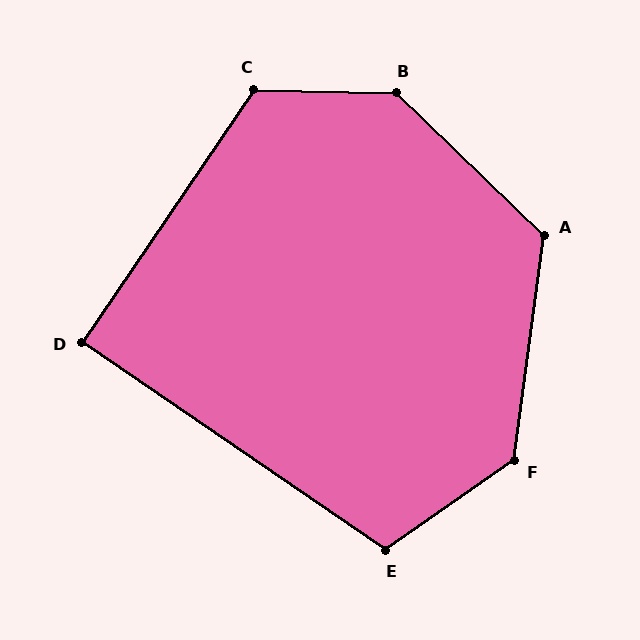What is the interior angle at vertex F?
Approximately 133 degrees (obtuse).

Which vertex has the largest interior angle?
B, at approximately 137 degrees.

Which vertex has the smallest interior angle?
D, at approximately 90 degrees.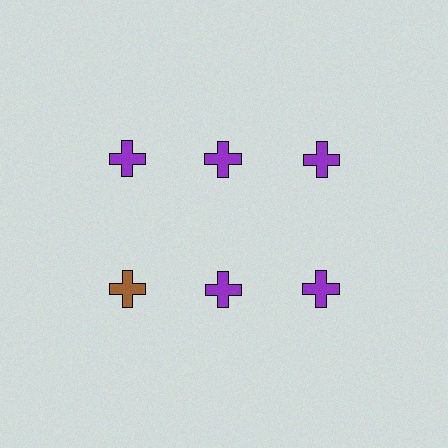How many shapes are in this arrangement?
There are 6 shapes arranged in a grid pattern.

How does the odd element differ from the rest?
It has a different color: brown instead of purple.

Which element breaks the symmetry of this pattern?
The brown cross in the second row, leftmost column breaks the symmetry. All other shapes are purple crosses.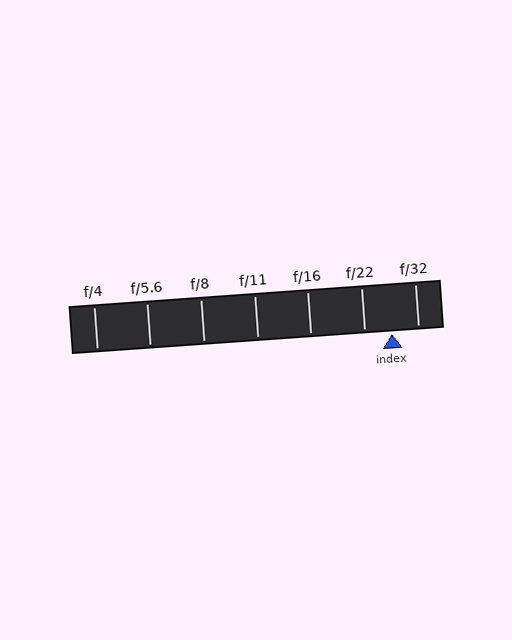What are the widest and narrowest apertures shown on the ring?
The widest aperture shown is f/4 and the narrowest is f/32.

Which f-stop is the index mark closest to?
The index mark is closest to f/32.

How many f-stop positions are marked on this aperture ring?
There are 7 f-stop positions marked.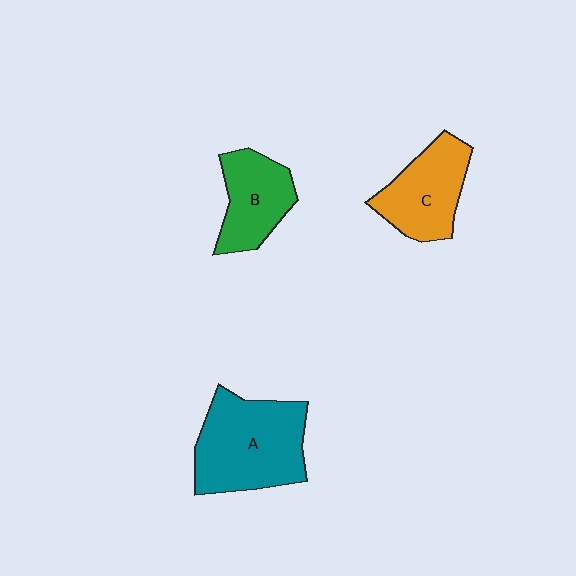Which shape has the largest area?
Shape A (teal).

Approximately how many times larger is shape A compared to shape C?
Approximately 1.4 times.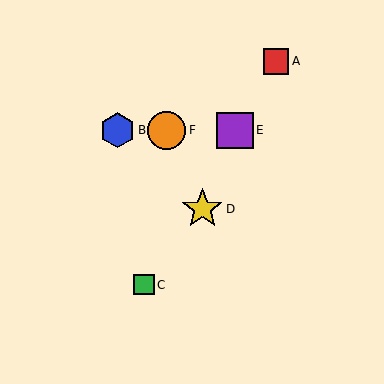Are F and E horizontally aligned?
Yes, both are at y≈130.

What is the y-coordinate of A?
Object A is at y≈61.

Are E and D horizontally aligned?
No, E is at y≈130 and D is at y≈209.